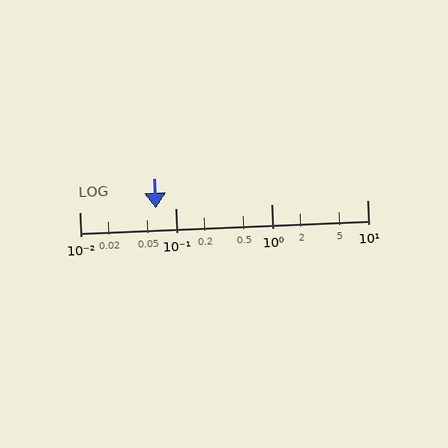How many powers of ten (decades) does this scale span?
The scale spans 3 decades, from 0.01 to 10.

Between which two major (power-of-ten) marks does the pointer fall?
The pointer is between 0.01 and 0.1.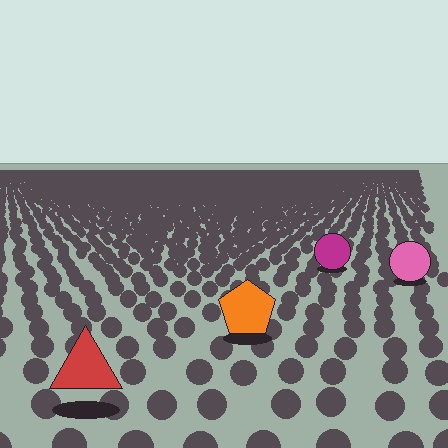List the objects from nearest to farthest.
From nearest to farthest: the red triangle, the orange pentagon, the pink circle, the magenta circle.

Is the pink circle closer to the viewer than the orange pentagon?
No. The orange pentagon is closer — you can tell from the texture gradient: the ground texture is coarser near it.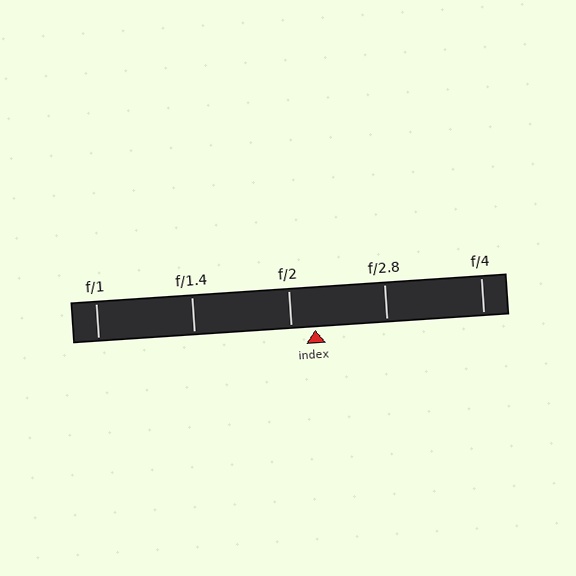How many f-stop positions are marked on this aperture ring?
There are 5 f-stop positions marked.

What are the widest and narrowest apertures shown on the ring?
The widest aperture shown is f/1 and the narrowest is f/4.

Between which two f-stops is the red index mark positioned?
The index mark is between f/2 and f/2.8.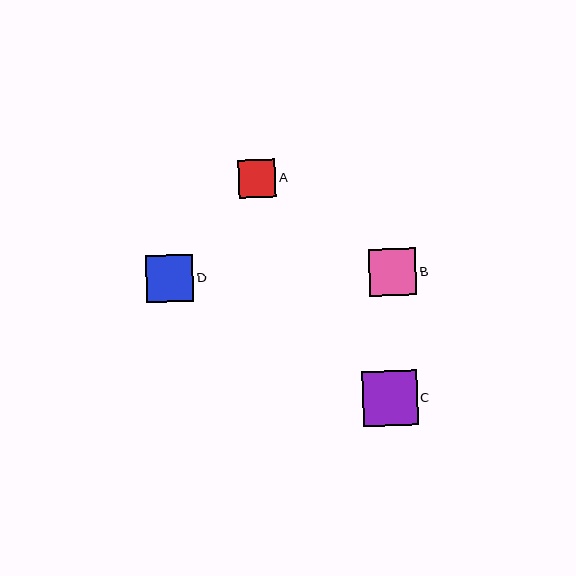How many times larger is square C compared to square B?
Square C is approximately 1.2 times the size of square B.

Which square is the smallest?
Square A is the smallest with a size of approximately 38 pixels.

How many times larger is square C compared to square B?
Square C is approximately 1.2 times the size of square B.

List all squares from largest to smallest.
From largest to smallest: C, B, D, A.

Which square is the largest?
Square C is the largest with a size of approximately 55 pixels.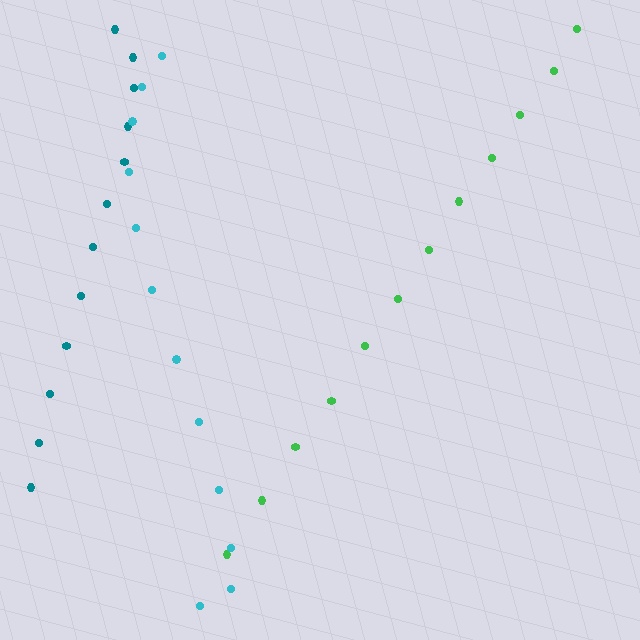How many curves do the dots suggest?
There are 3 distinct paths.